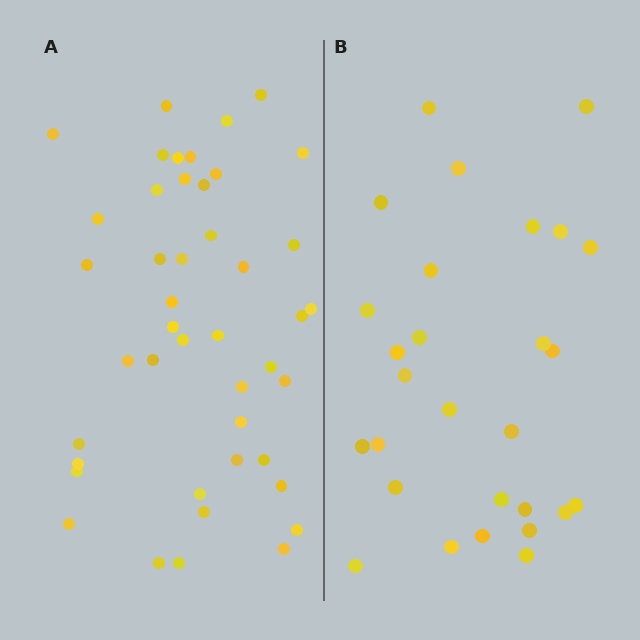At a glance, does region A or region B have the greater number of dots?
Region A (the left region) has more dots.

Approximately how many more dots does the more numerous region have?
Region A has approximately 15 more dots than region B.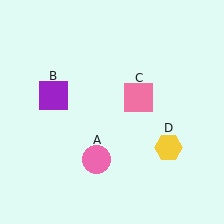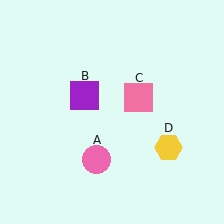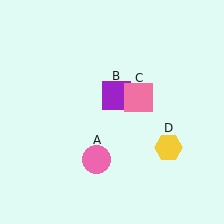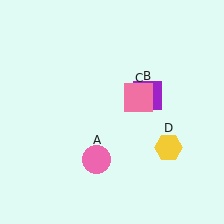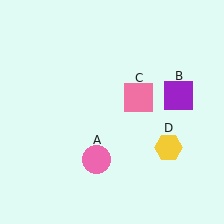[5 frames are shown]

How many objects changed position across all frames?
1 object changed position: purple square (object B).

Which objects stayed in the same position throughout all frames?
Pink circle (object A) and pink square (object C) and yellow hexagon (object D) remained stationary.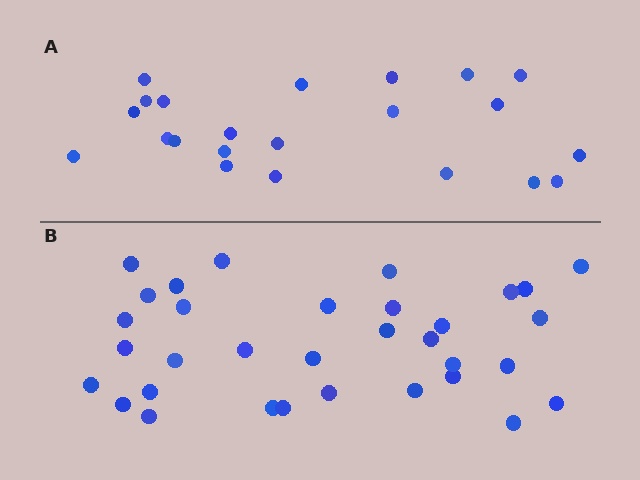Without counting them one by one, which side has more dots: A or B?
Region B (the bottom region) has more dots.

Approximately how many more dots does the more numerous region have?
Region B has roughly 12 or so more dots than region A.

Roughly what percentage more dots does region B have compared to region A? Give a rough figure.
About 50% more.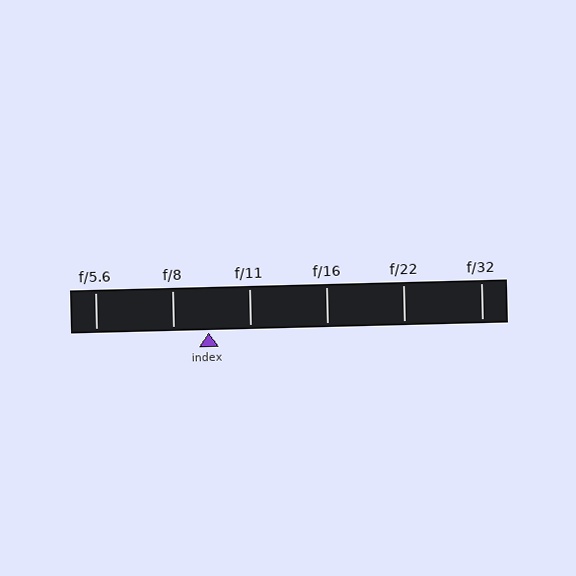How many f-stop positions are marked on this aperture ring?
There are 6 f-stop positions marked.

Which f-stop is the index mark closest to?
The index mark is closest to f/8.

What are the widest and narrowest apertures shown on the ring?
The widest aperture shown is f/5.6 and the narrowest is f/32.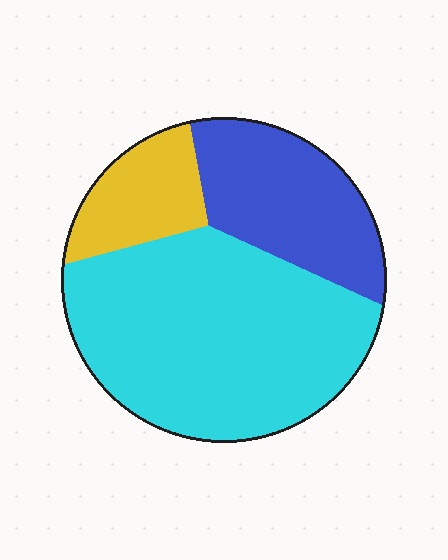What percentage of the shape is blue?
Blue takes up about one quarter (1/4) of the shape.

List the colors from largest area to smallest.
From largest to smallest: cyan, blue, yellow.